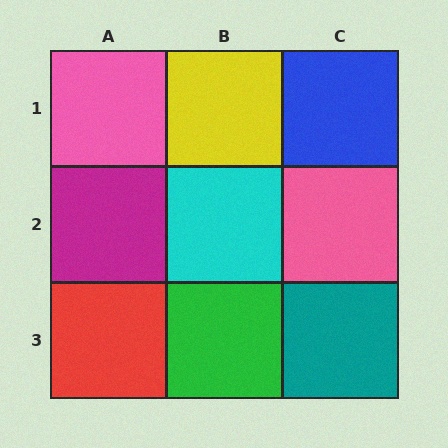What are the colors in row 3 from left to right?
Red, green, teal.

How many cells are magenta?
1 cell is magenta.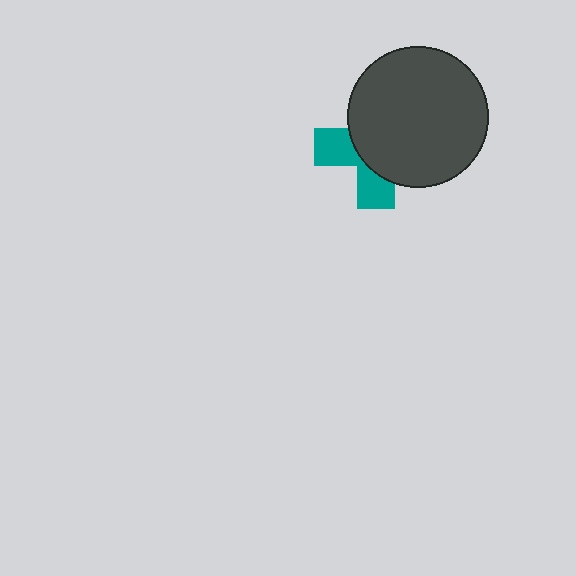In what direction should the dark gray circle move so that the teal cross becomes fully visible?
The dark gray circle should move toward the upper-right. That is the shortest direction to clear the overlap and leave the teal cross fully visible.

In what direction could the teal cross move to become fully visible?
The teal cross could move toward the lower-left. That would shift it out from behind the dark gray circle entirely.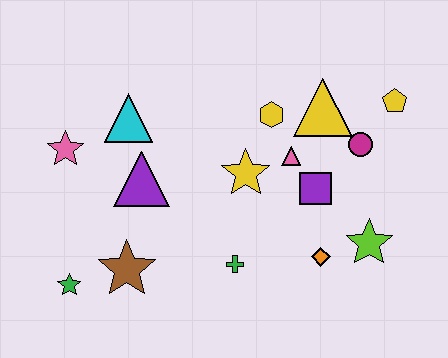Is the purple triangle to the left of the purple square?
Yes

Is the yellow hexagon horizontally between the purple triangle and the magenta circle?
Yes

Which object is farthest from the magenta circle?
The green star is farthest from the magenta circle.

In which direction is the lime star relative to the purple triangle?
The lime star is to the right of the purple triangle.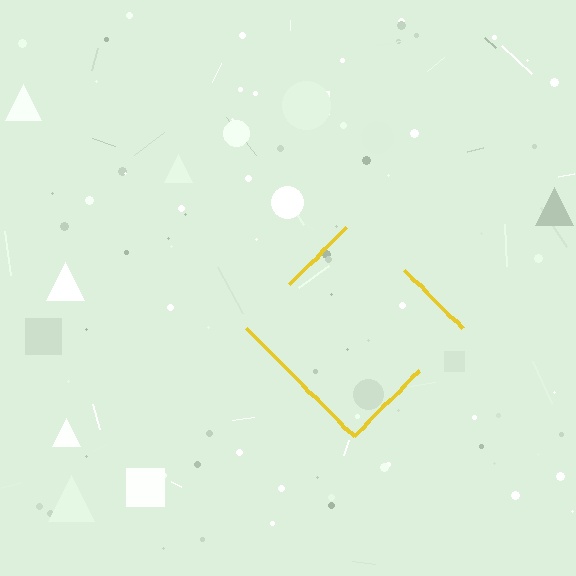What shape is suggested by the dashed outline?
The dashed outline suggests a diamond.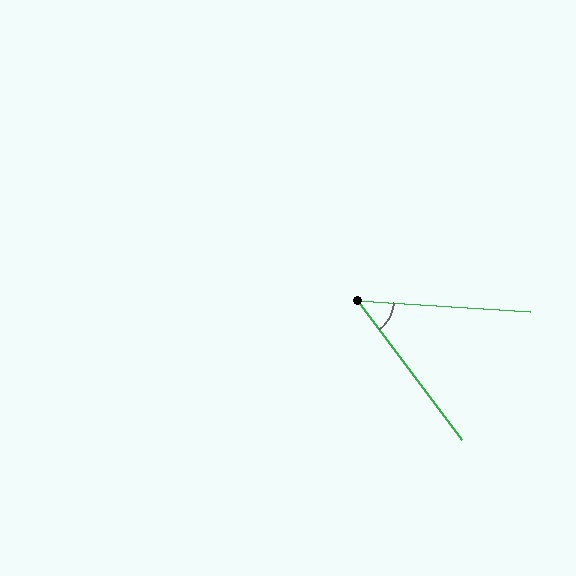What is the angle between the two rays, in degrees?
Approximately 49 degrees.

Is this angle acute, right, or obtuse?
It is acute.